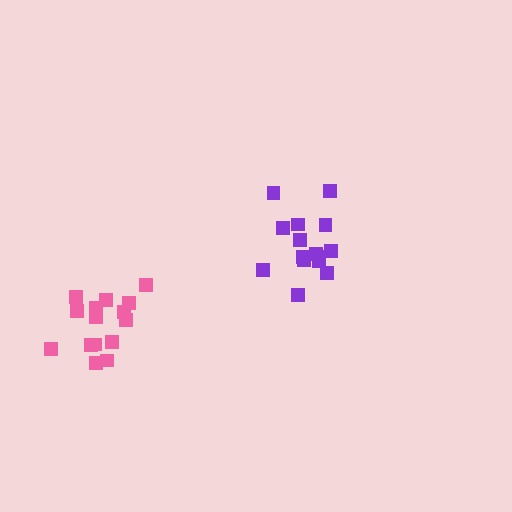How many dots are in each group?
Group 1: 15 dots, Group 2: 15 dots (30 total).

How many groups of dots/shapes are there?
There are 2 groups.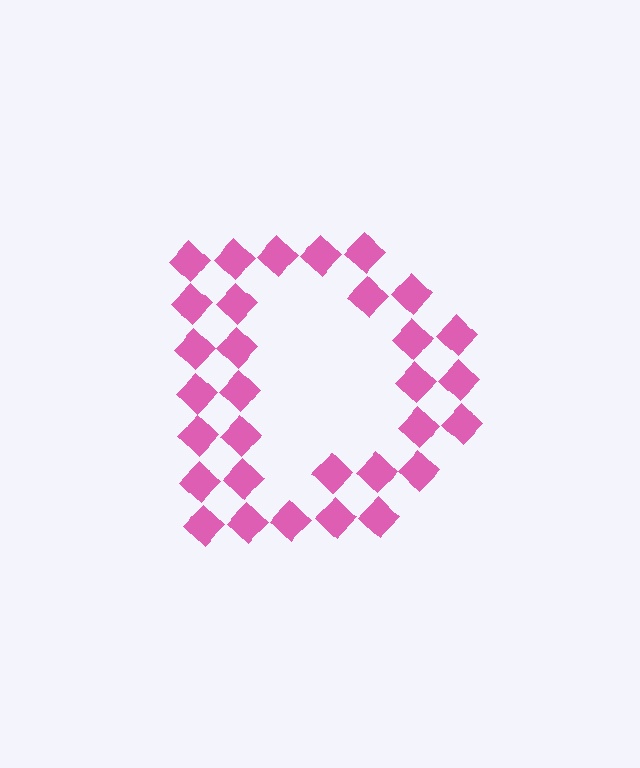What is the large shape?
The large shape is the letter D.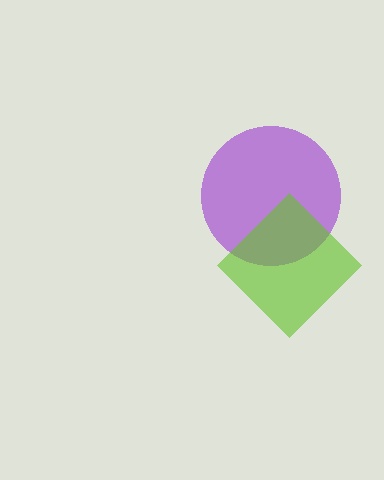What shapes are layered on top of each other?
The layered shapes are: a purple circle, a lime diamond.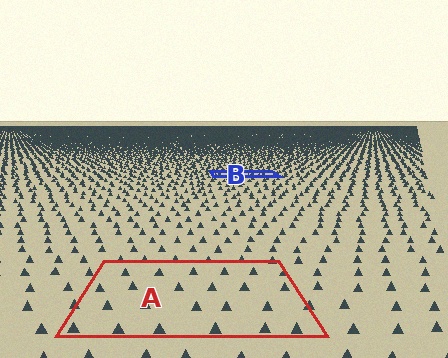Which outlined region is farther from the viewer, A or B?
Region B is farther from the viewer — the texture elements inside it appear smaller and more densely packed.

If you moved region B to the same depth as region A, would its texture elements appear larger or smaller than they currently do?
They would appear larger. At a closer depth, the same texture elements are projected at a bigger on-screen size.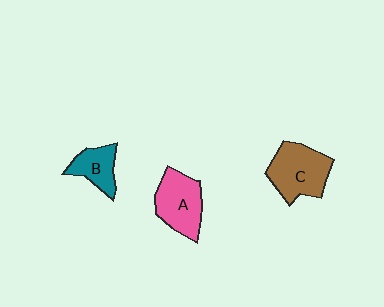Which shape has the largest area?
Shape C (brown).